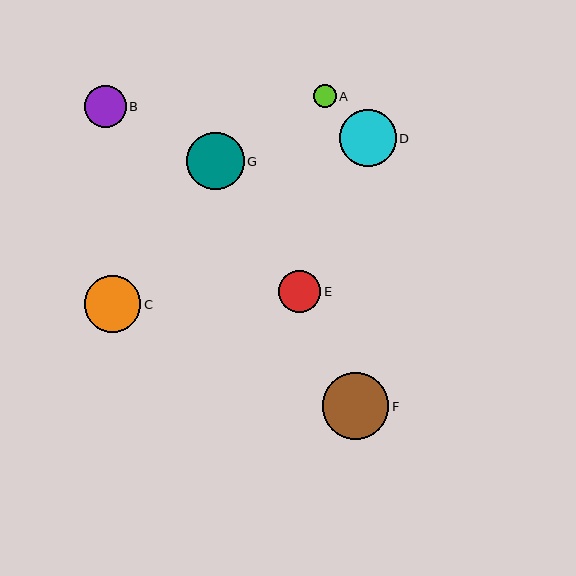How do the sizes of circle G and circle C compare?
Circle G and circle C are approximately the same size.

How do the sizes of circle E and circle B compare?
Circle E and circle B are approximately the same size.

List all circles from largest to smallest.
From largest to smallest: F, G, D, C, E, B, A.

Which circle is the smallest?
Circle A is the smallest with a size of approximately 23 pixels.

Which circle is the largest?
Circle F is the largest with a size of approximately 66 pixels.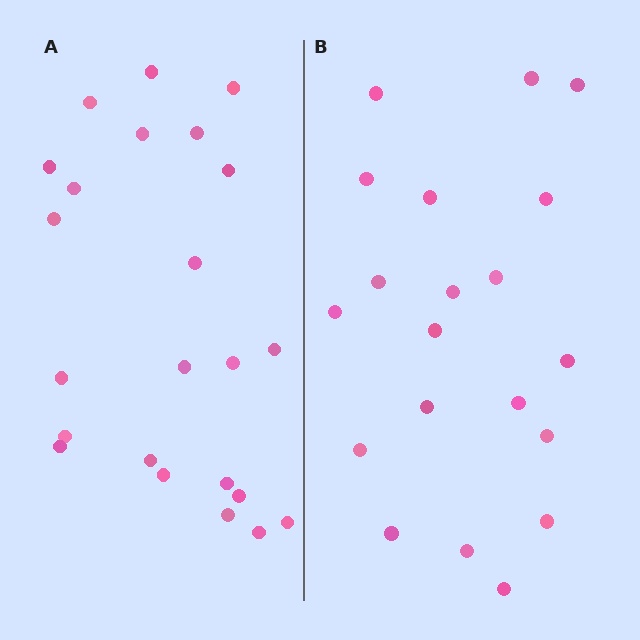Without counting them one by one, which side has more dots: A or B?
Region A (the left region) has more dots.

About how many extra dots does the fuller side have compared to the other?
Region A has just a few more — roughly 2 or 3 more dots than region B.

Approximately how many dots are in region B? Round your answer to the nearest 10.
About 20 dots.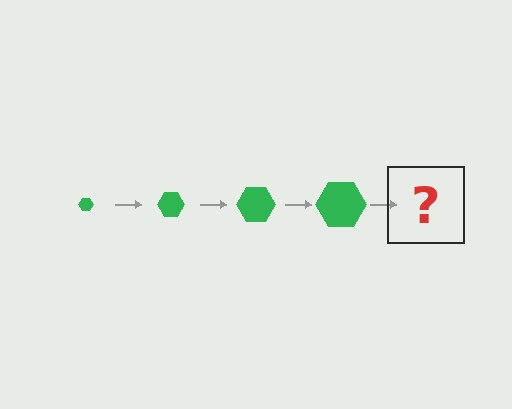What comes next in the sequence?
The next element should be a green hexagon, larger than the previous one.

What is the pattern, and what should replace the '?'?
The pattern is that the hexagon gets progressively larger each step. The '?' should be a green hexagon, larger than the previous one.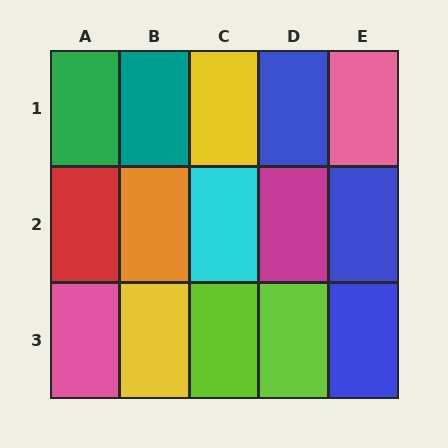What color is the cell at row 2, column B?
Orange.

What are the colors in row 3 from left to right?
Pink, yellow, lime, lime, blue.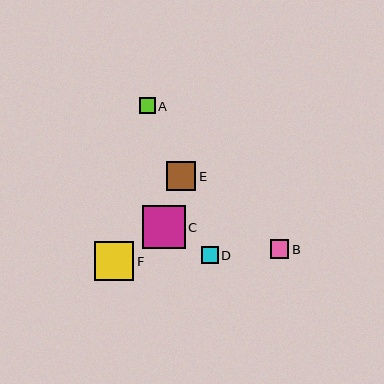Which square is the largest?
Square C is the largest with a size of approximately 43 pixels.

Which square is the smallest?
Square A is the smallest with a size of approximately 15 pixels.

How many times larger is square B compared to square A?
Square B is approximately 1.2 times the size of square A.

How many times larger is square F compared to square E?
Square F is approximately 1.3 times the size of square E.